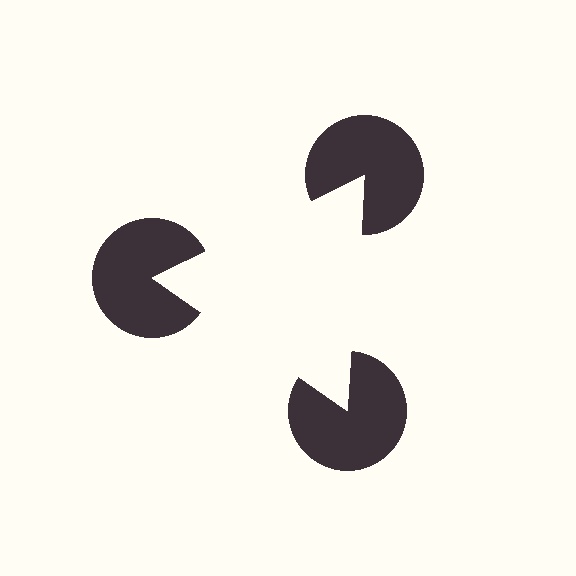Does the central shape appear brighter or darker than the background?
It typically appears slightly brighter than the background, even though no actual brightness change is drawn.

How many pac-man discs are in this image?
There are 3 — one at each vertex of the illusory triangle.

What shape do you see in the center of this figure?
An illusory triangle — its edges are inferred from the aligned wedge cuts in the pac-man discs, not physically drawn.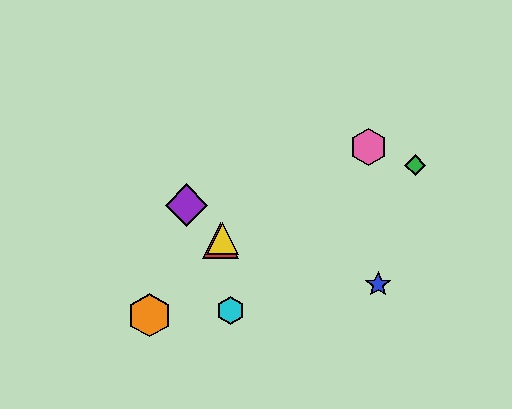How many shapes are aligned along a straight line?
3 shapes (the red triangle, the yellow triangle, the orange hexagon) are aligned along a straight line.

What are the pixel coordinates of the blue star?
The blue star is at (378, 284).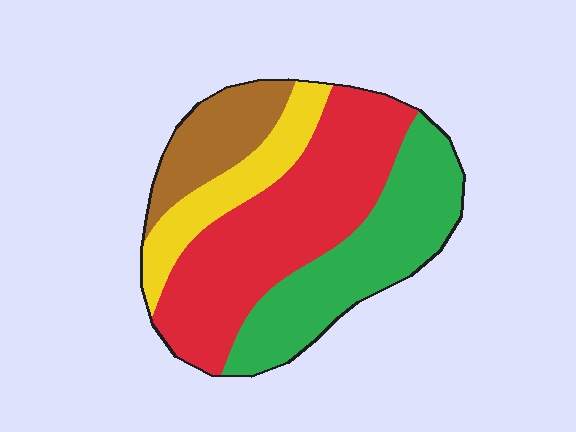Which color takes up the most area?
Red, at roughly 40%.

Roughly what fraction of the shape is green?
Green takes up about one third (1/3) of the shape.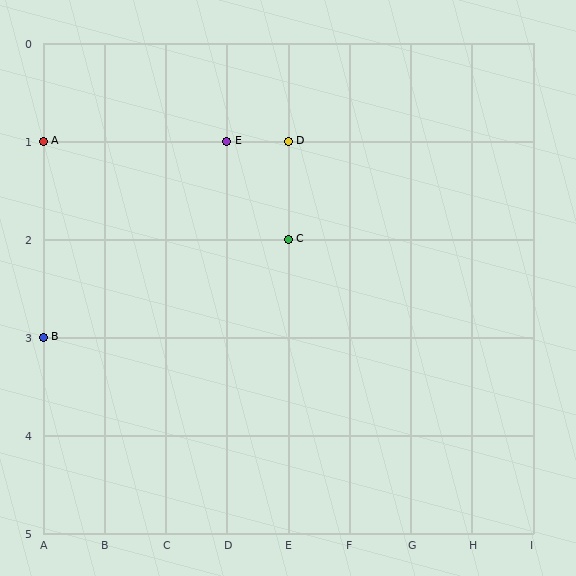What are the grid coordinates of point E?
Point E is at grid coordinates (D, 1).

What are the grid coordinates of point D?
Point D is at grid coordinates (E, 1).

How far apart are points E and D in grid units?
Points E and D are 1 column apart.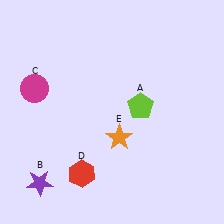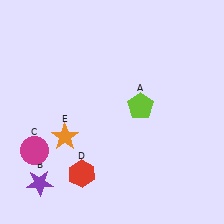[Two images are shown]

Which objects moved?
The objects that moved are: the magenta circle (C), the orange star (E).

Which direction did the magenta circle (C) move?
The magenta circle (C) moved down.